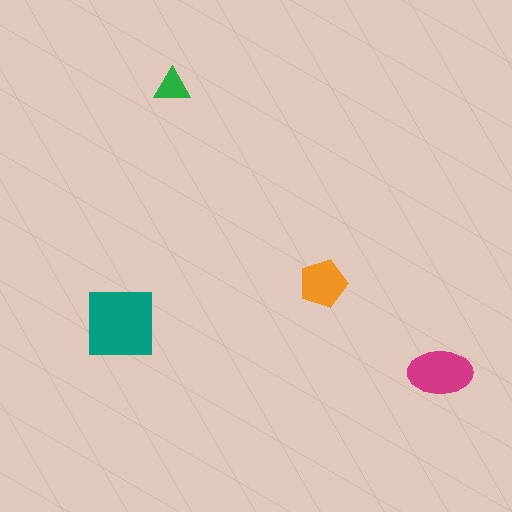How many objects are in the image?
There are 4 objects in the image.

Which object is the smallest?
The green triangle.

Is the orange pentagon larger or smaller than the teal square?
Smaller.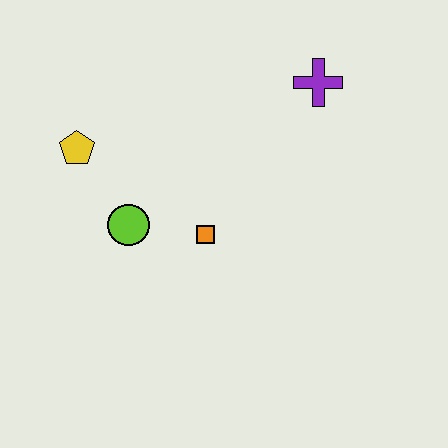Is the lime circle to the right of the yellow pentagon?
Yes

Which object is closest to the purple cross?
The orange square is closest to the purple cross.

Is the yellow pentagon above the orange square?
Yes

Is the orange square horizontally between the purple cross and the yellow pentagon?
Yes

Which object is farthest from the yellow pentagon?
The purple cross is farthest from the yellow pentagon.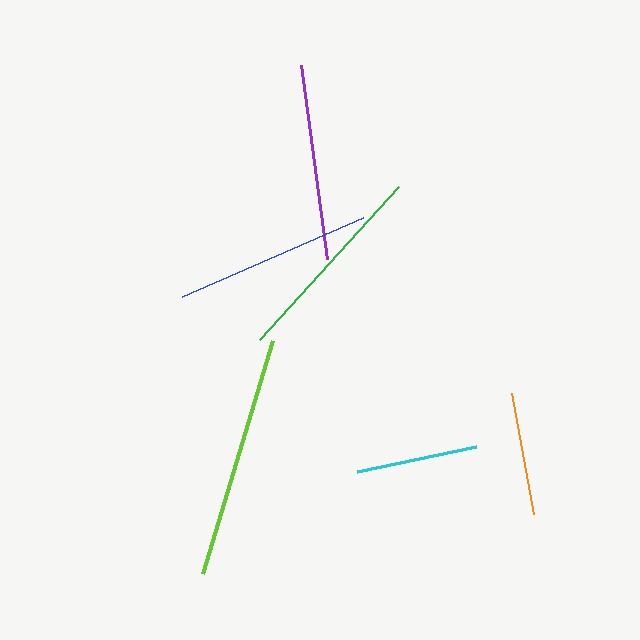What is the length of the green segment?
The green segment is approximately 207 pixels long.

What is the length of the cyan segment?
The cyan segment is approximately 122 pixels long.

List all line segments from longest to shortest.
From longest to shortest: lime, green, blue, purple, orange, cyan.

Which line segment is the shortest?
The cyan line is the shortest at approximately 122 pixels.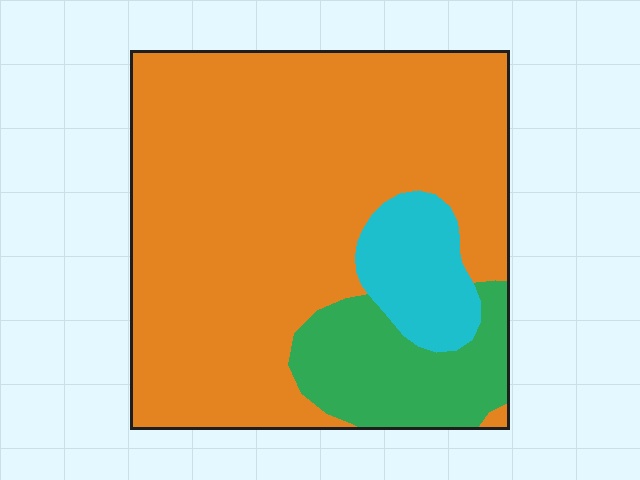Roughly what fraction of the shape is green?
Green covers about 15% of the shape.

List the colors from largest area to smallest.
From largest to smallest: orange, green, cyan.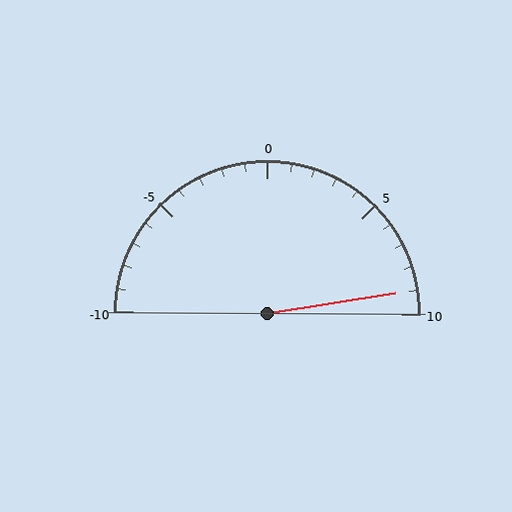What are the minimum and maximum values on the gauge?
The gauge ranges from -10 to 10.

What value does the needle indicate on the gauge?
The needle indicates approximately 9.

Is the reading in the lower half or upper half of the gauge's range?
The reading is in the upper half of the range (-10 to 10).